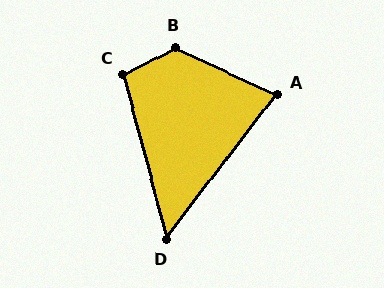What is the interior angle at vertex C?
Approximately 102 degrees (obtuse).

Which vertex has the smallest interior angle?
D, at approximately 52 degrees.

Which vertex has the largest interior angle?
B, at approximately 128 degrees.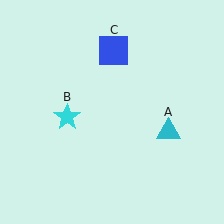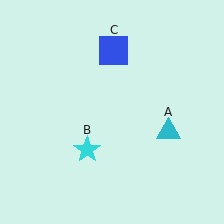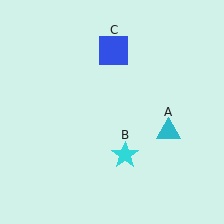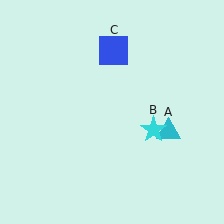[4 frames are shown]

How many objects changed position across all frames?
1 object changed position: cyan star (object B).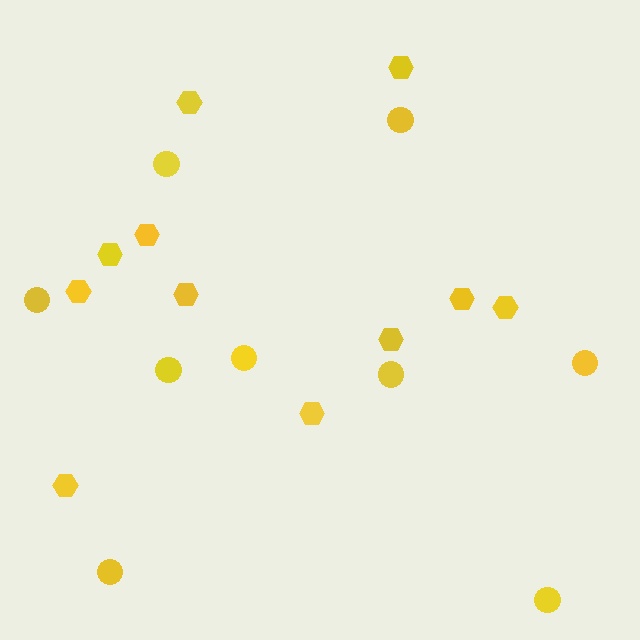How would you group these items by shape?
There are 2 groups: one group of circles (9) and one group of hexagons (11).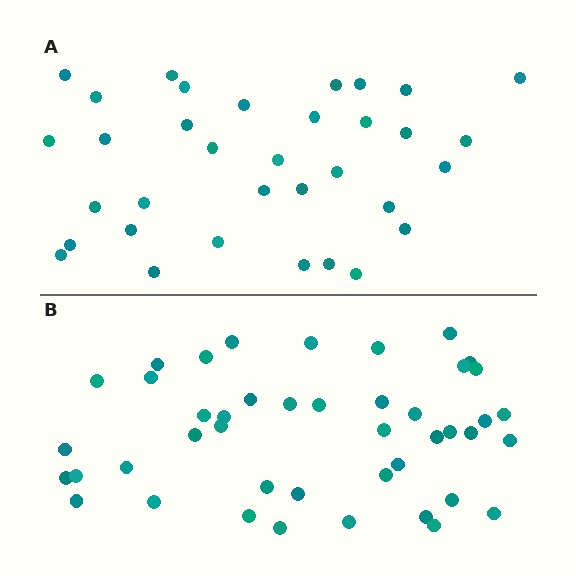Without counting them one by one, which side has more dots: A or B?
Region B (the bottom region) has more dots.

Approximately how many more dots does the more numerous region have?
Region B has roughly 10 or so more dots than region A.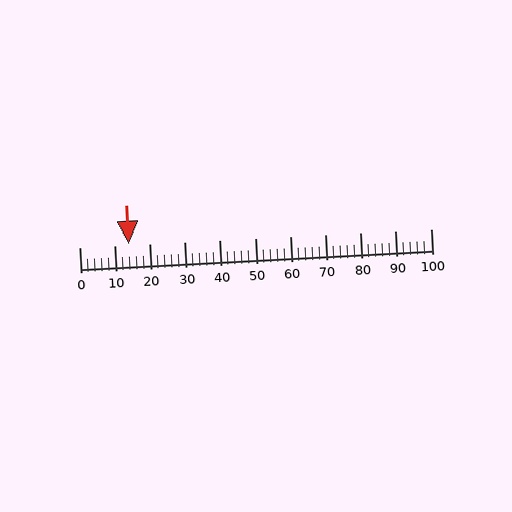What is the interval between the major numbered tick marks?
The major tick marks are spaced 10 units apart.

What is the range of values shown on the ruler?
The ruler shows values from 0 to 100.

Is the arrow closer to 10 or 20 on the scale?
The arrow is closer to 10.